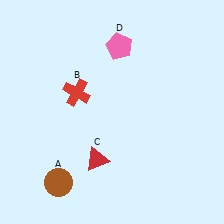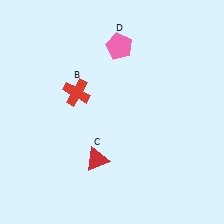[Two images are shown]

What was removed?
The brown circle (A) was removed in Image 2.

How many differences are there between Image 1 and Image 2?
There is 1 difference between the two images.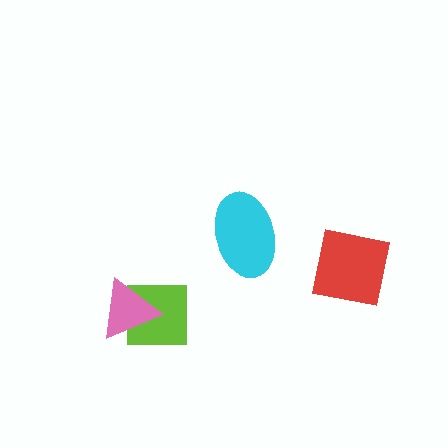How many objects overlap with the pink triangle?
1 object overlaps with the pink triangle.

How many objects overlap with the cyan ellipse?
0 objects overlap with the cyan ellipse.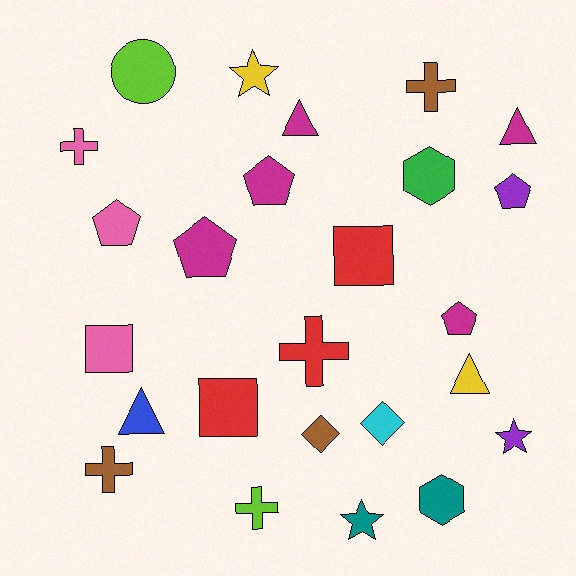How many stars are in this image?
There are 3 stars.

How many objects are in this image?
There are 25 objects.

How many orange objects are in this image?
There are no orange objects.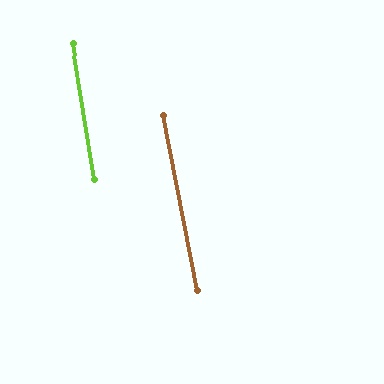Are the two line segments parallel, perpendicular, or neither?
Parallel — their directions differ by only 1.6°.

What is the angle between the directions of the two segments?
Approximately 2 degrees.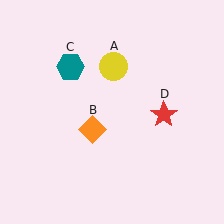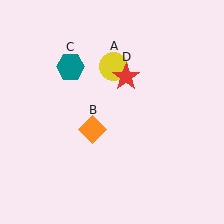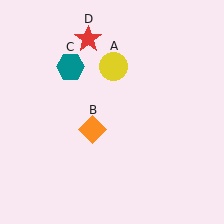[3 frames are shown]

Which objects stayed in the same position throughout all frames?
Yellow circle (object A) and orange diamond (object B) and teal hexagon (object C) remained stationary.